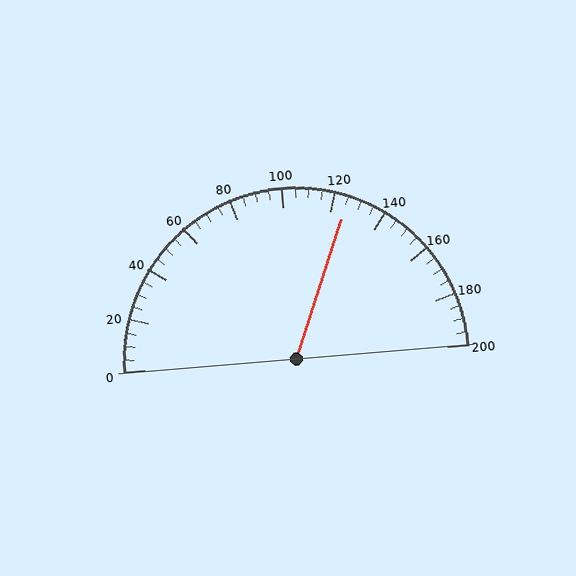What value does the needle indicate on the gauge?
The needle indicates approximately 125.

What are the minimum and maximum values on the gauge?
The gauge ranges from 0 to 200.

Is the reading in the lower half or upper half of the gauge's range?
The reading is in the upper half of the range (0 to 200).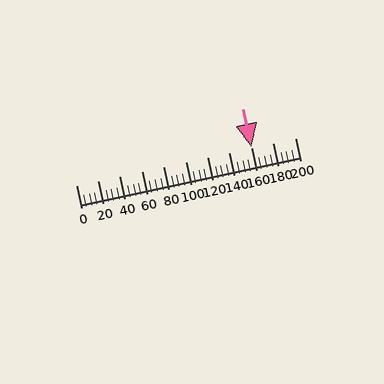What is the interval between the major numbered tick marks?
The major tick marks are spaced 20 units apart.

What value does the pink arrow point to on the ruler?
The pink arrow points to approximately 160.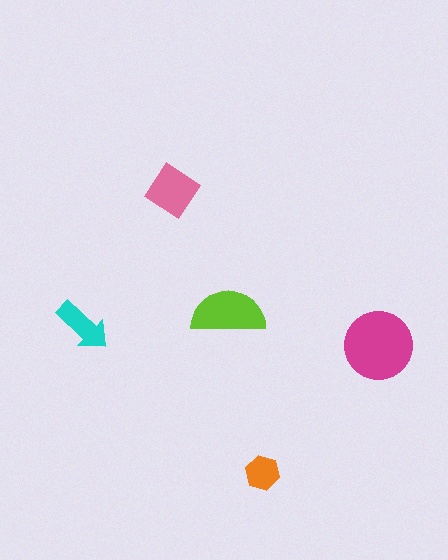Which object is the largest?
The magenta circle.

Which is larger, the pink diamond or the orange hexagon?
The pink diamond.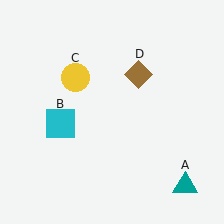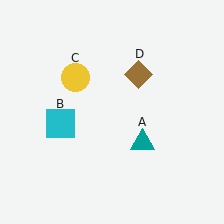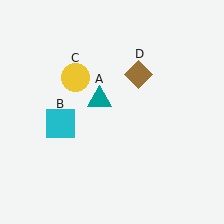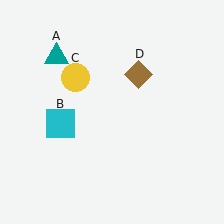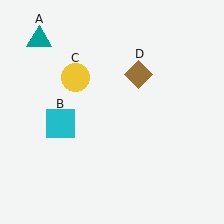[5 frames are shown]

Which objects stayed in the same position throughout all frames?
Cyan square (object B) and yellow circle (object C) and brown diamond (object D) remained stationary.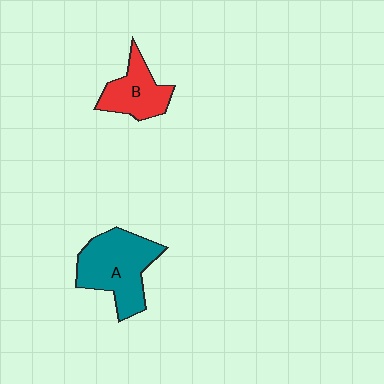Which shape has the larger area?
Shape A (teal).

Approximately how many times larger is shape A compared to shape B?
Approximately 1.6 times.